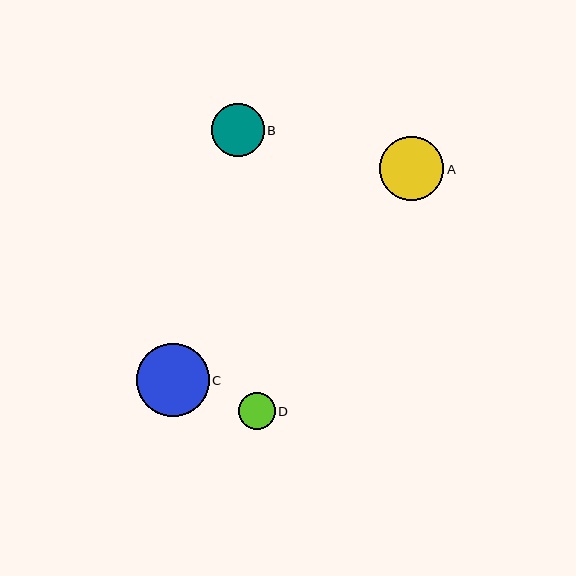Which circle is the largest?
Circle C is the largest with a size of approximately 73 pixels.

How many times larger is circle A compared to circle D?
Circle A is approximately 1.7 times the size of circle D.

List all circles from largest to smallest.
From largest to smallest: C, A, B, D.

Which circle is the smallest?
Circle D is the smallest with a size of approximately 37 pixels.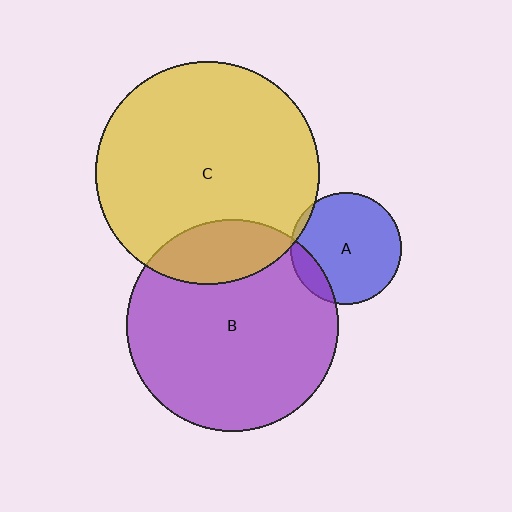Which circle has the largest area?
Circle C (yellow).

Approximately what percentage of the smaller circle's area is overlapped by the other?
Approximately 5%.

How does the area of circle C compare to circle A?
Approximately 4.0 times.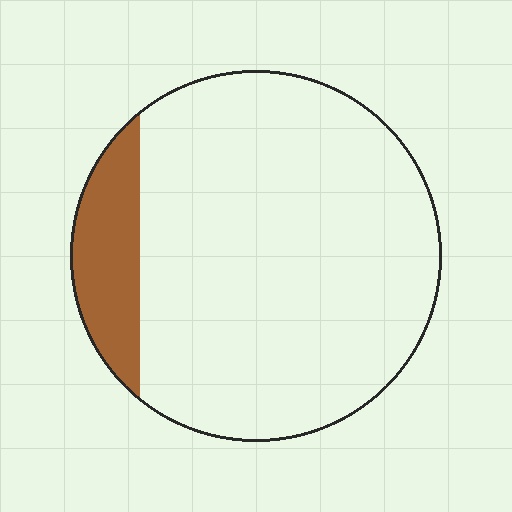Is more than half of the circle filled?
No.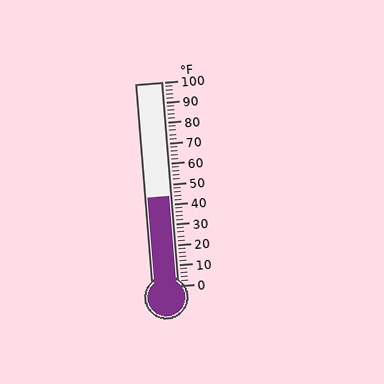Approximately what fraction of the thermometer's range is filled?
The thermometer is filled to approximately 45% of its range.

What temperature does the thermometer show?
The thermometer shows approximately 44°F.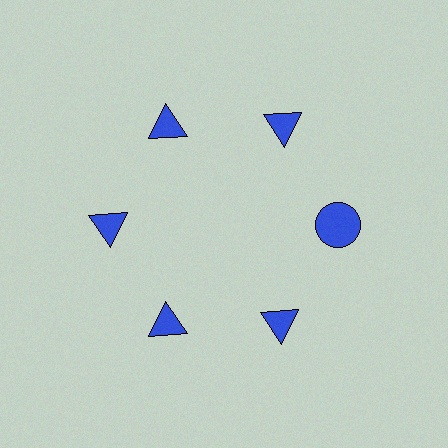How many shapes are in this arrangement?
There are 6 shapes arranged in a ring pattern.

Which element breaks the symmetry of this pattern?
The blue circle at roughly the 3 o'clock position breaks the symmetry. All other shapes are blue triangles.